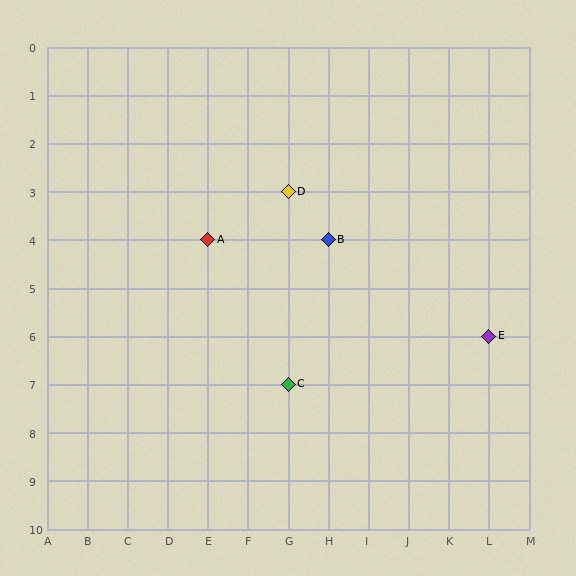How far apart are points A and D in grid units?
Points A and D are 2 columns and 1 row apart (about 2.2 grid units diagonally).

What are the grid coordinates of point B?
Point B is at grid coordinates (H, 4).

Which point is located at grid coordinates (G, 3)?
Point D is at (G, 3).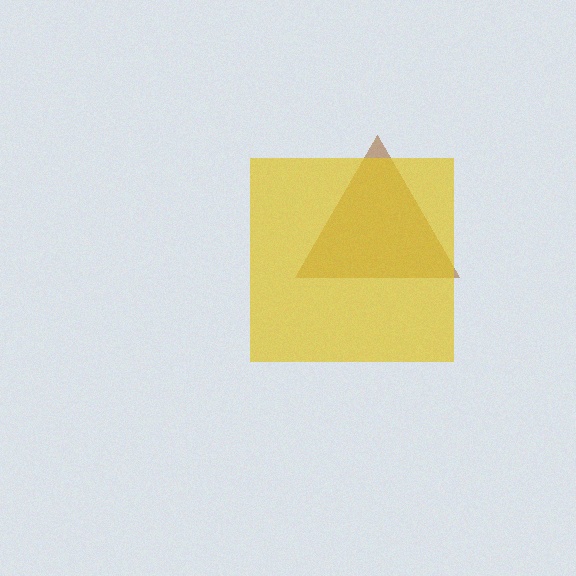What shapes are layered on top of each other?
The layered shapes are: a brown triangle, a yellow square.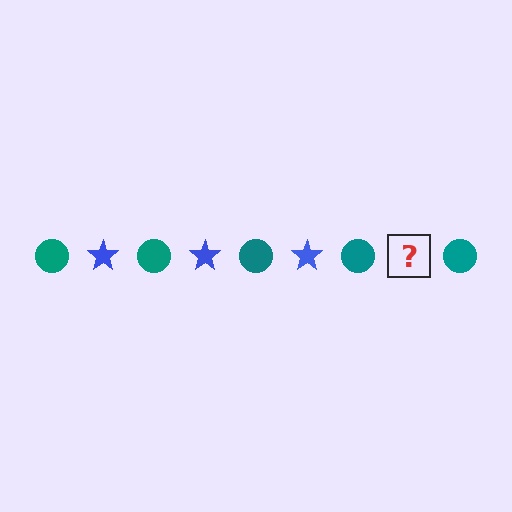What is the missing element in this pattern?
The missing element is a blue star.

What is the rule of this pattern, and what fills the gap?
The rule is that the pattern alternates between teal circle and blue star. The gap should be filled with a blue star.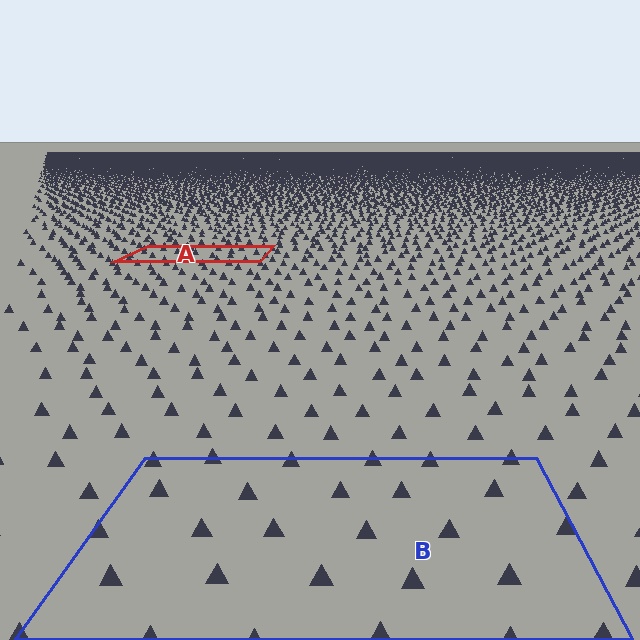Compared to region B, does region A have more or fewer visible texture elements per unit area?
Region A has more texture elements per unit area — they are packed more densely because it is farther away.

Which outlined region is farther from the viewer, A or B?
Region A is farther from the viewer — the texture elements inside it appear smaller and more densely packed.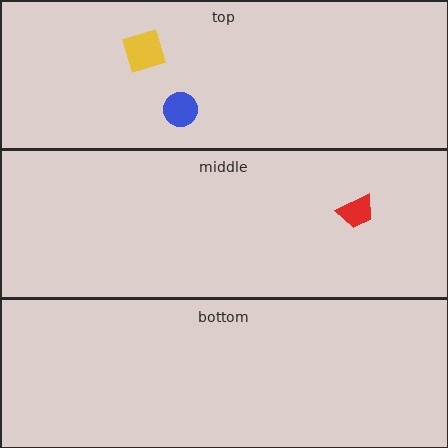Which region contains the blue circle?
The top region.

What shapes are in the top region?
The blue circle, the yellow diamond.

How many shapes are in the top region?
2.